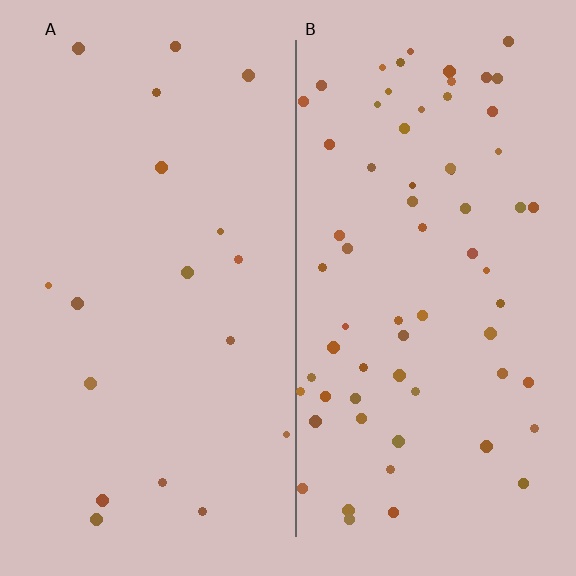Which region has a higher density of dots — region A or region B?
B (the right).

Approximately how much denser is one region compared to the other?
Approximately 3.7× — region B over region A.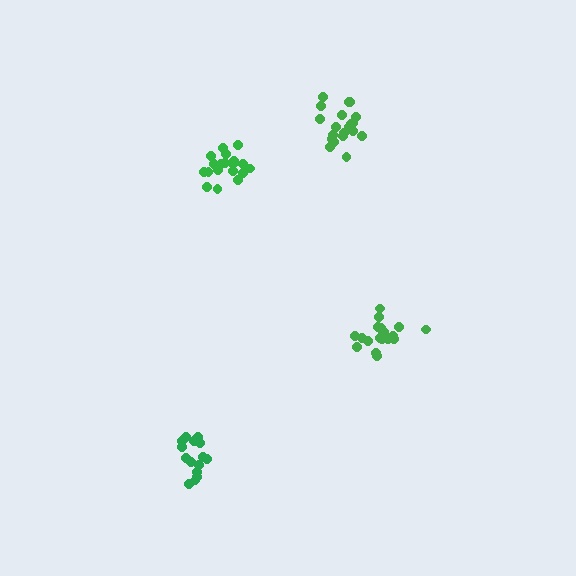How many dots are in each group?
Group 1: 19 dots, Group 2: 20 dots, Group 3: 15 dots, Group 4: 19 dots (73 total).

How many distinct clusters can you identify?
There are 4 distinct clusters.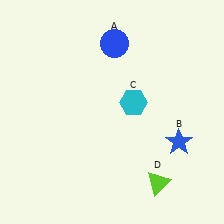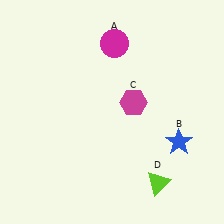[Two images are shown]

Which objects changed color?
A changed from blue to magenta. C changed from cyan to magenta.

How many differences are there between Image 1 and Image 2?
There are 2 differences between the two images.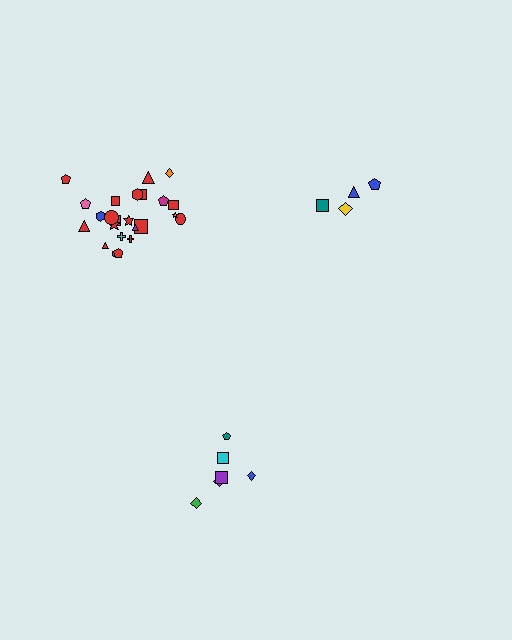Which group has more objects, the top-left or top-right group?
The top-left group.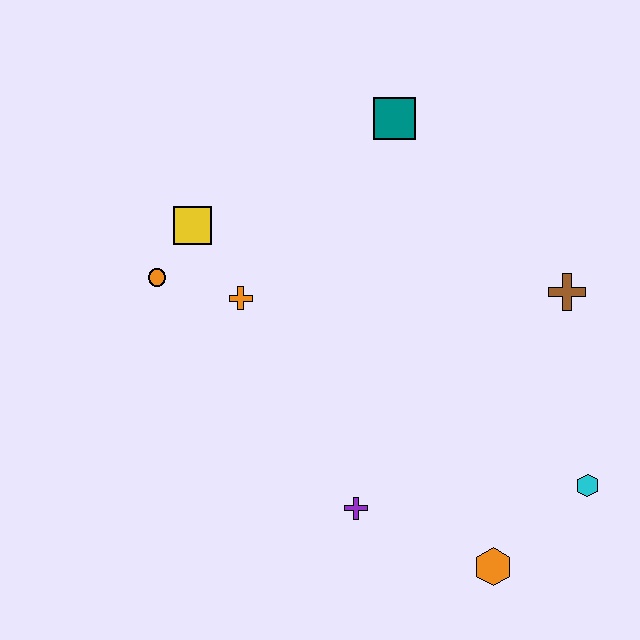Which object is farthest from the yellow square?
The cyan hexagon is farthest from the yellow square.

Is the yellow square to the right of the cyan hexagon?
No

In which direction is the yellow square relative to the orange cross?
The yellow square is above the orange cross.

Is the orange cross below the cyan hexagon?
No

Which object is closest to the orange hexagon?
The cyan hexagon is closest to the orange hexagon.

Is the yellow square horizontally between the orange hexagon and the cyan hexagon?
No